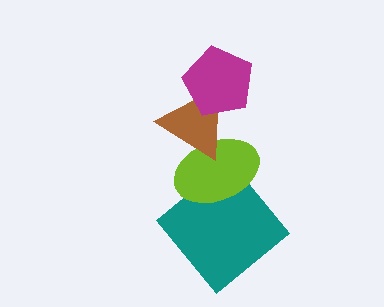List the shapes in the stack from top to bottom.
From top to bottom: the magenta pentagon, the brown triangle, the lime ellipse, the teal diamond.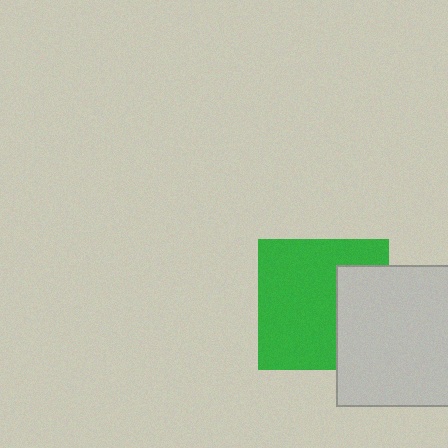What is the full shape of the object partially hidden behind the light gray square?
The partially hidden object is a green square.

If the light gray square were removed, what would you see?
You would see the complete green square.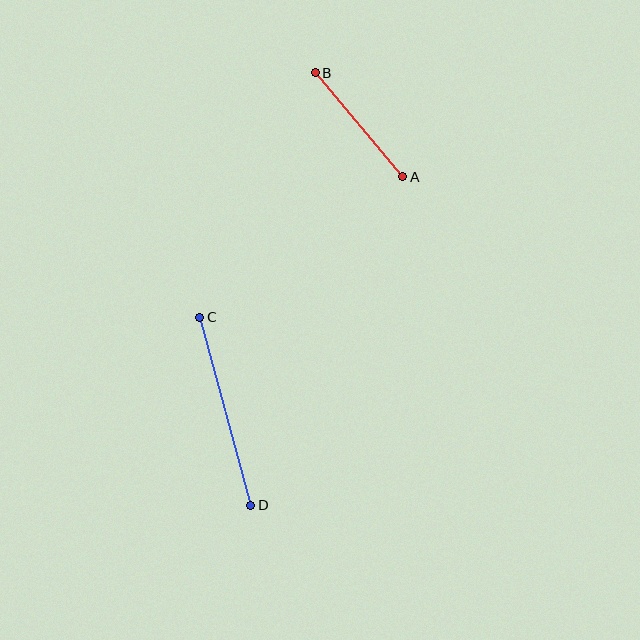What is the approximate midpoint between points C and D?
The midpoint is at approximately (225, 411) pixels.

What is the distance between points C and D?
The distance is approximately 195 pixels.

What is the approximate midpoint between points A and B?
The midpoint is at approximately (359, 125) pixels.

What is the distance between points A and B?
The distance is approximately 136 pixels.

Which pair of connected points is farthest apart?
Points C and D are farthest apart.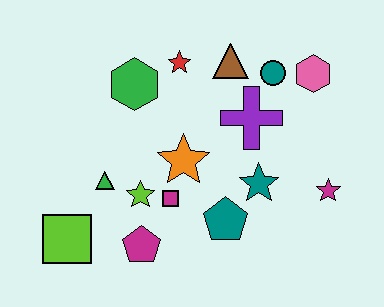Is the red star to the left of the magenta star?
Yes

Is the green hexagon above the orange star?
Yes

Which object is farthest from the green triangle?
The pink hexagon is farthest from the green triangle.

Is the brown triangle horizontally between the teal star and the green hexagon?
Yes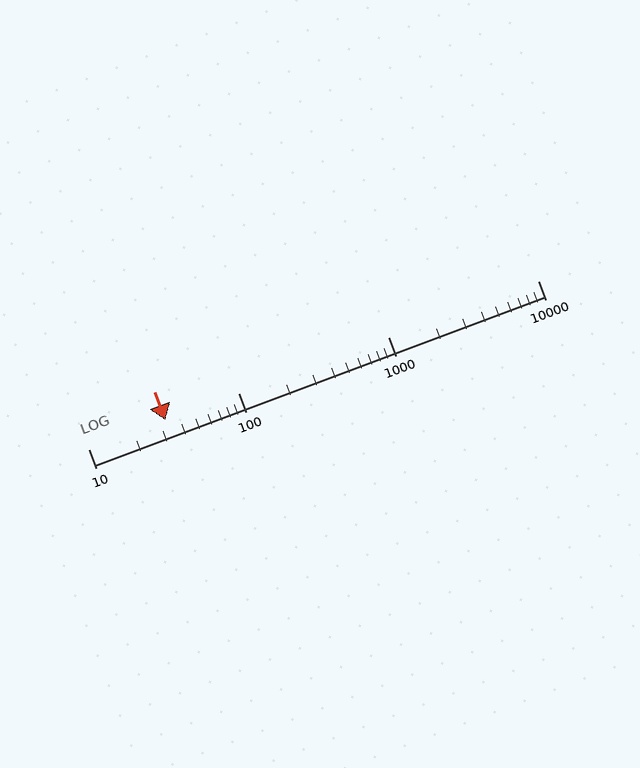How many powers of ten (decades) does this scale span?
The scale spans 3 decades, from 10 to 10000.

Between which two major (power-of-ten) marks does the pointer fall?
The pointer is between 10 and 100.